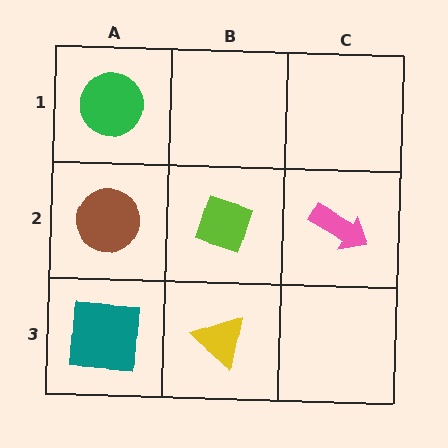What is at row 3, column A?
A teal square.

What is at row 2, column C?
A pink arrow.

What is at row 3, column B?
A yellow triangle.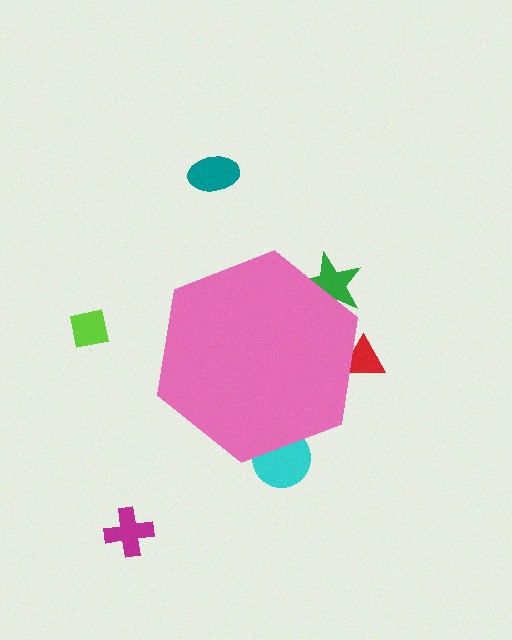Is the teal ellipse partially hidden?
No, the teal ellipse is fully visible.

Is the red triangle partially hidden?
Yes, the red triangle is partially hidden behind the pink hexagon.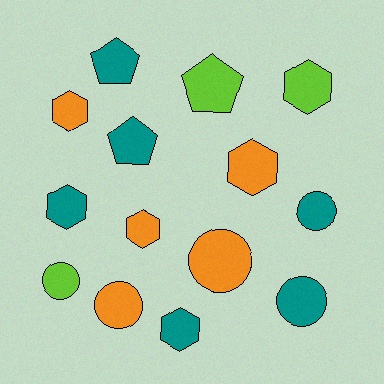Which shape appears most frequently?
Hexagon, with 6 objects.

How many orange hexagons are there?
There are 3 orange hexagons.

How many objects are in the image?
There are 14 objects.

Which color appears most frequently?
Teal, with 6 objects.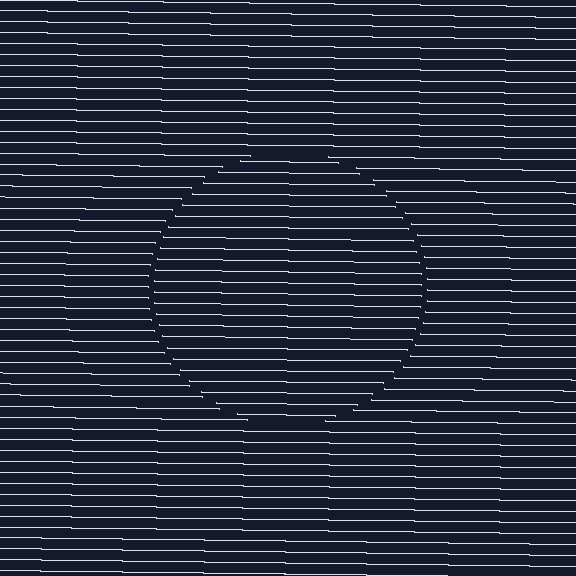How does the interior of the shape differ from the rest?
The interior of the shape contains the same grating, shifted by half a period — the contour is defined by the phase discontinuity where line-ends from the inner and outer gratings abut.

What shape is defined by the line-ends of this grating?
An illusory circle. The interior of the shape contains the same grating, shifted by half a period — the contour is defined by the phase discontinuity where line-ends from the inner and outer gratings abut.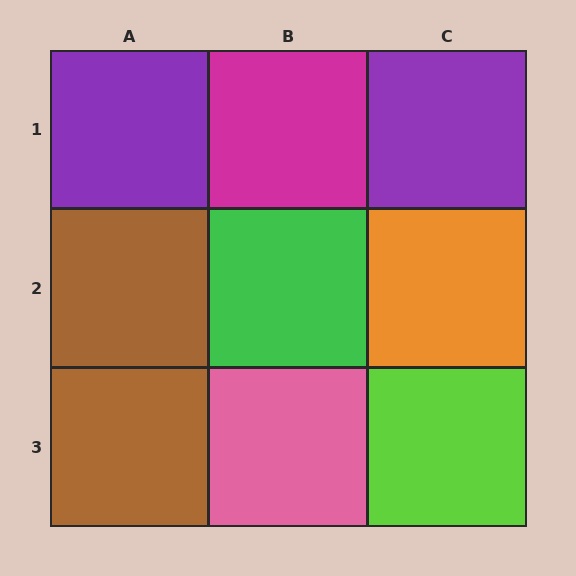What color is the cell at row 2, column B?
Green.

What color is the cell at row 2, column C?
Orange.